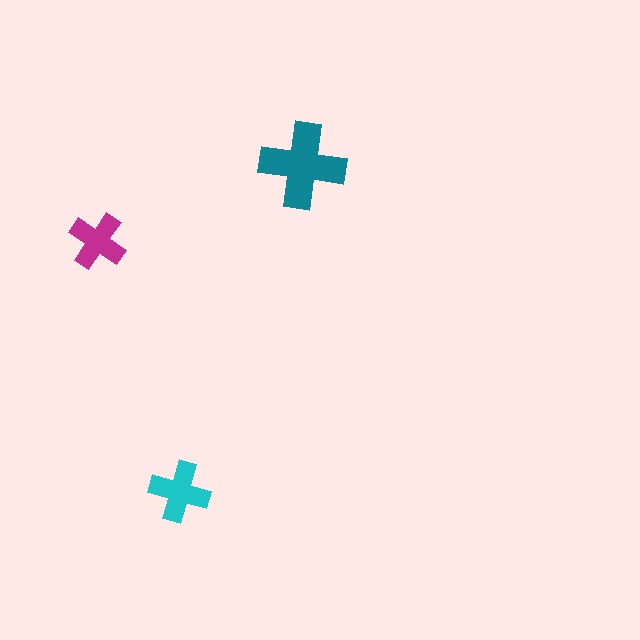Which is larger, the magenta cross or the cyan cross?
The cyan one.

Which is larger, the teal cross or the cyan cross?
The teal one.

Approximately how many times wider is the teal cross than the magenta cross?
About 1.5 times wider.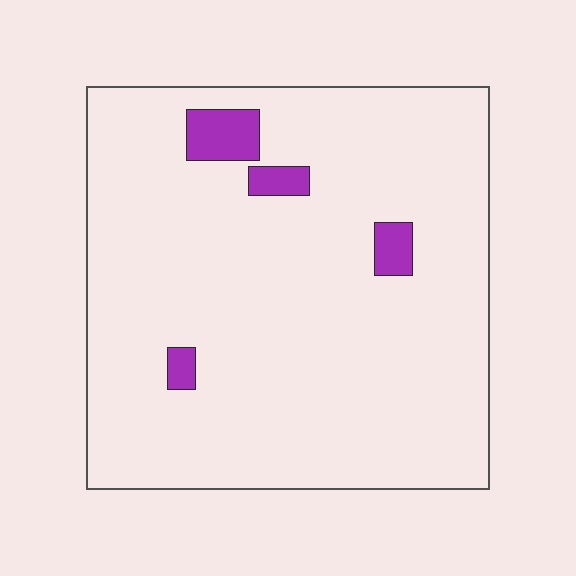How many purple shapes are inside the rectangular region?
4.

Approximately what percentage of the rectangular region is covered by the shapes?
Approximately 5%.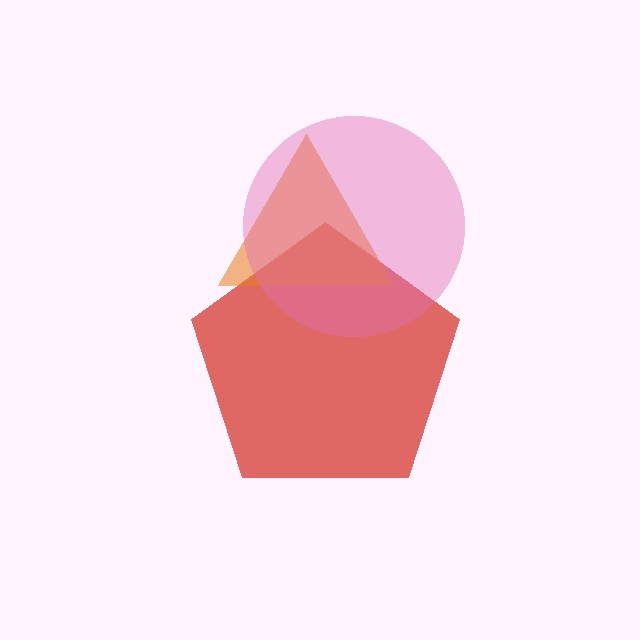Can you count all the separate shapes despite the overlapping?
Yes, there are 3 separate shapes.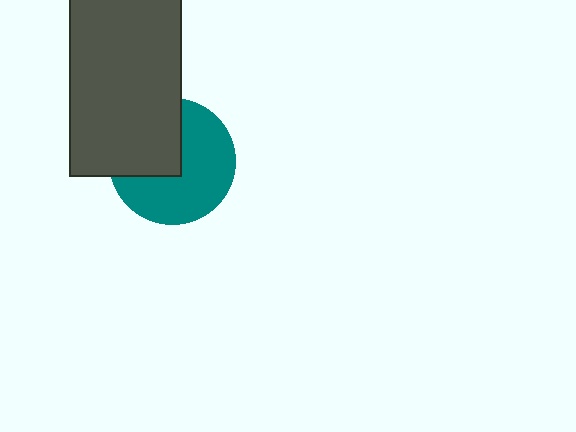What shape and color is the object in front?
The object in front is a dark gray rectangle.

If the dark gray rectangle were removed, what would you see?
You would see the complete teal circle.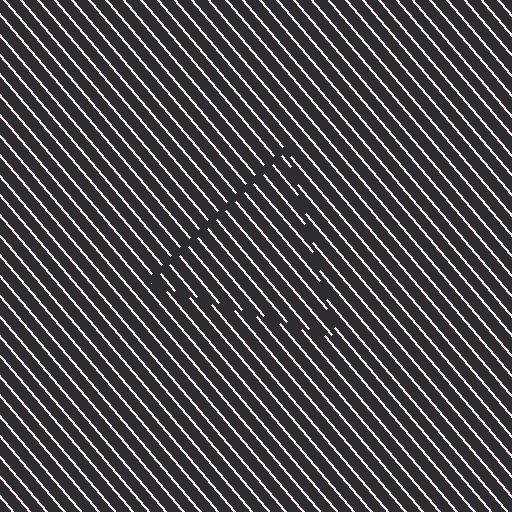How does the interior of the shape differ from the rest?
The interior of the shape contains the same grating, shifted by half a period — the contour is defined by the phase discontinuity where line-ends from the inner and outer gratings abut.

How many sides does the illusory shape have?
3 sides — the line-ends trace a triangle.